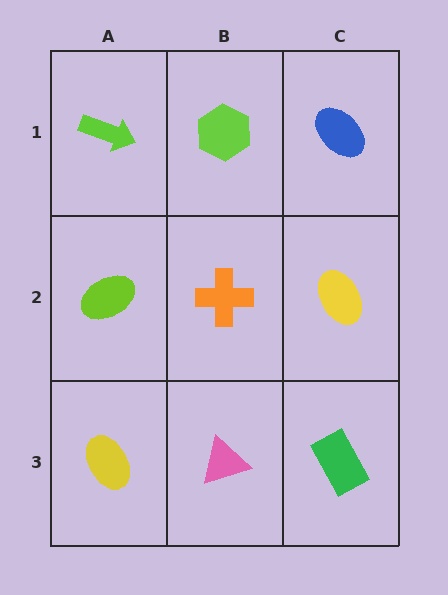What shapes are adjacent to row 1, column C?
A yellow ellipse (row 2, column C), a lime hexagon (row 1, column B).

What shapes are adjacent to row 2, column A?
A lime arrow (row 1, column A), a yellow ellipse (row 3, column A), an orange cross (row 2, column B).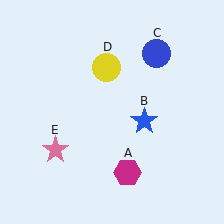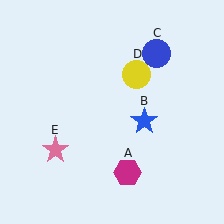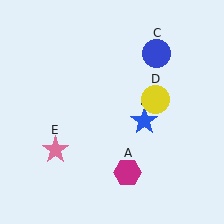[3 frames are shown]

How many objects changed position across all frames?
1 object changed position: yellow circle (object D).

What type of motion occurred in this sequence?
The yellow circle (object D) rotated clockwise around the center of the scene.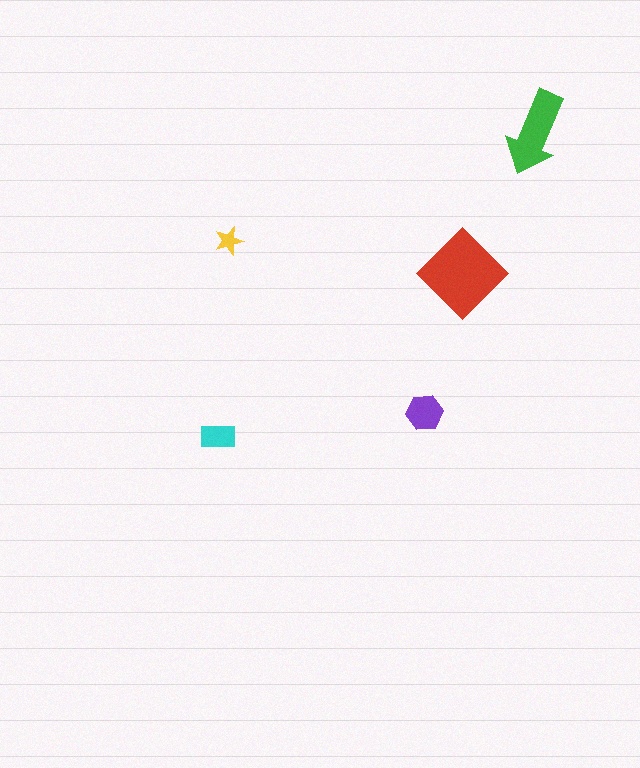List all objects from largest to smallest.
The red diamond, the green arrow, the purple hexagon, the cyan rectangle, the yellow star.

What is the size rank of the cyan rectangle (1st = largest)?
4th.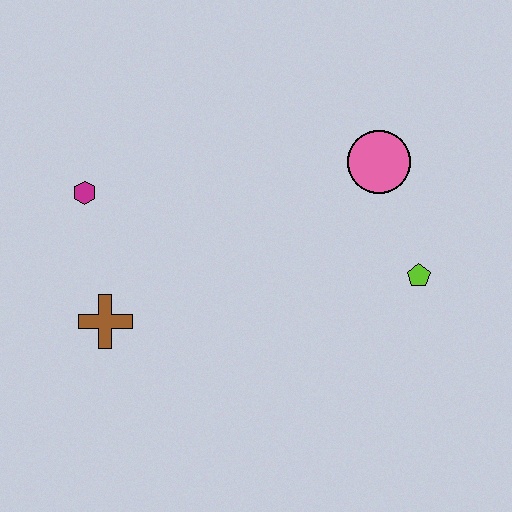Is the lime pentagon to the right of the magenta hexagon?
Yes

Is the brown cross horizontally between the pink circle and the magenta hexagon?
Yes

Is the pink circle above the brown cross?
Yes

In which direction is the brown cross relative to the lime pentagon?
The brown cross is to the left of the lime pentagon.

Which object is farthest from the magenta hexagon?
The lime pentagon is farthest from the magenta hexagon.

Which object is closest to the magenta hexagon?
The brown cross is closest to the magenta hexagon.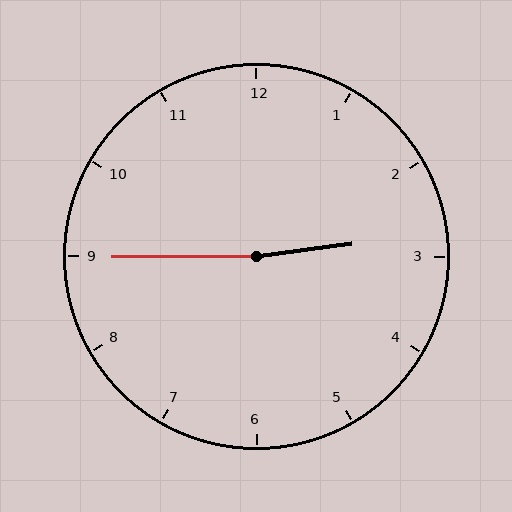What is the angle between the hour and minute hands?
Approximately 172 degrees.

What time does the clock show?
2:45.